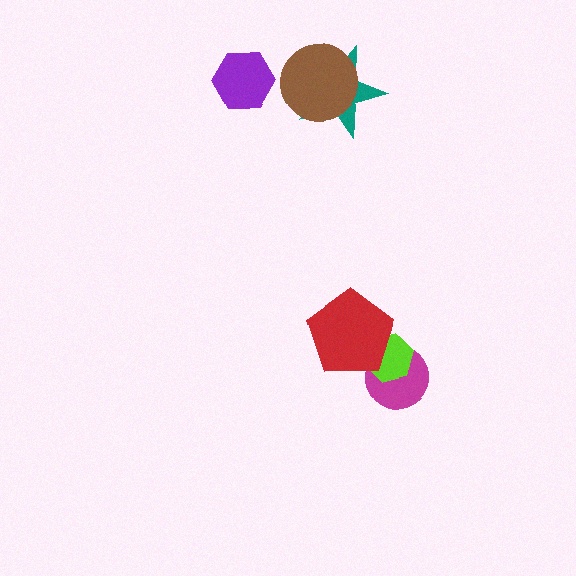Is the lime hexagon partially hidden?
Yes, it is partially covered by another shape.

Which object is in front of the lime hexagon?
The red pentagon is in front of the lime hexagon.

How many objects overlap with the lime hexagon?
2 objects overlap with the lime hexagon.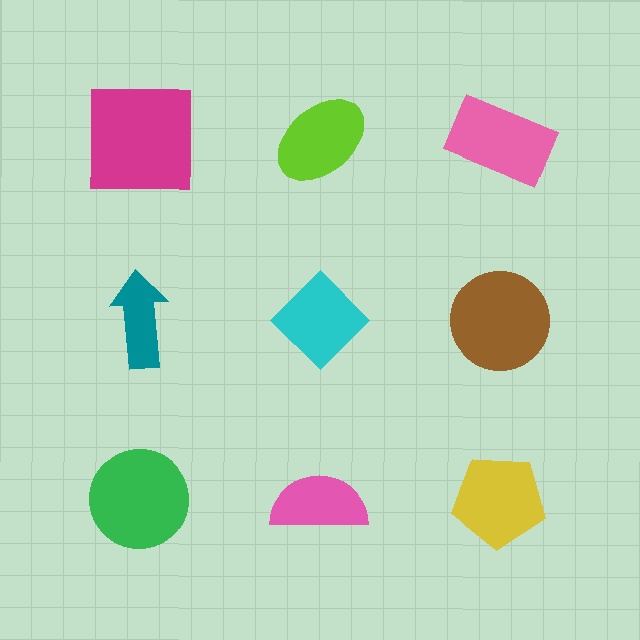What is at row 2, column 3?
A brown circle.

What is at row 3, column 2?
A pink semicircle.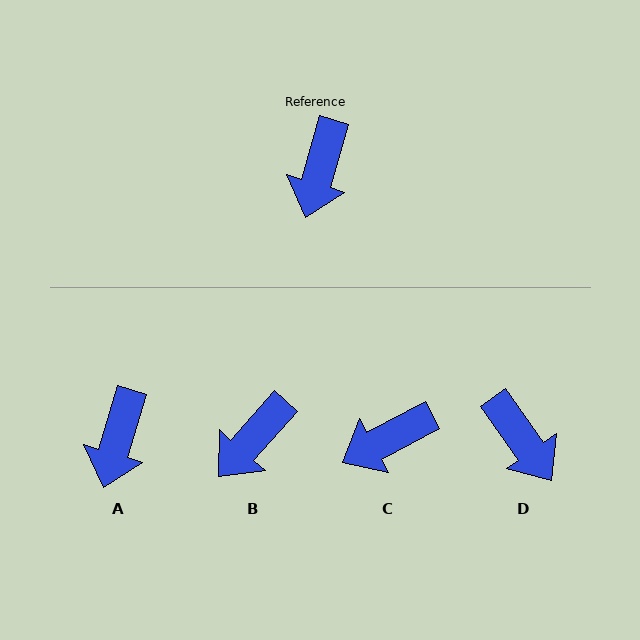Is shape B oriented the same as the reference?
No, it is off by about 25 degrees.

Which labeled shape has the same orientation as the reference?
A.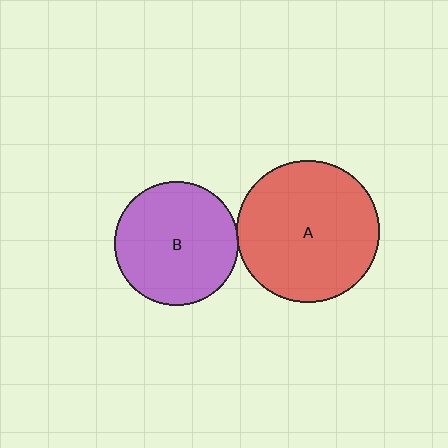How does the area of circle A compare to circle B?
Approximately 1.3 times.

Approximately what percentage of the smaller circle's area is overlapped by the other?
Approximately 5%.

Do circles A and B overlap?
Yes.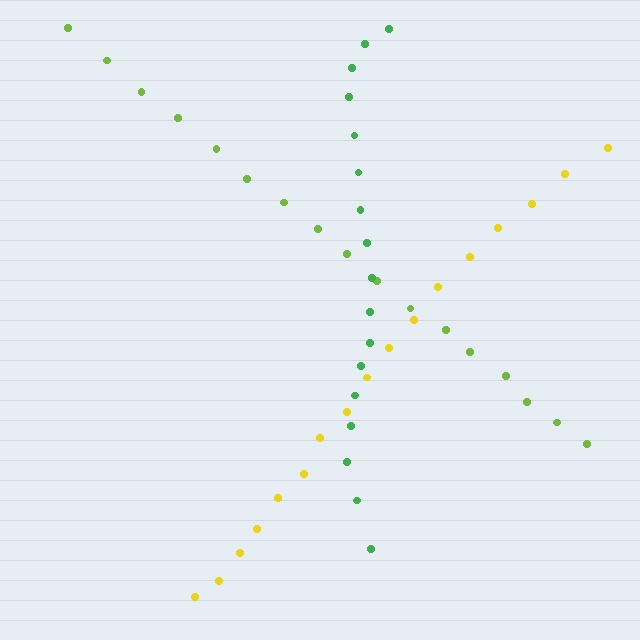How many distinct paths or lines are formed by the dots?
There are 3 distinct paths.